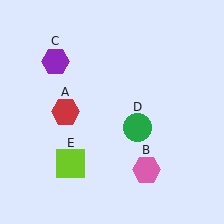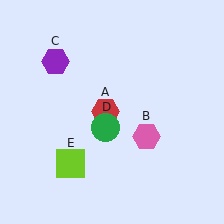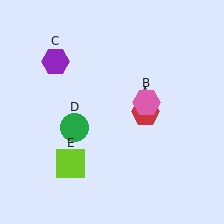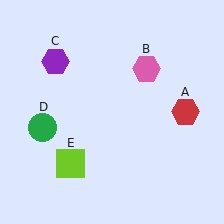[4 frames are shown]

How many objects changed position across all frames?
3 objects changed position: red hexagon (object A), pink hexagon (object B), green circle (object D).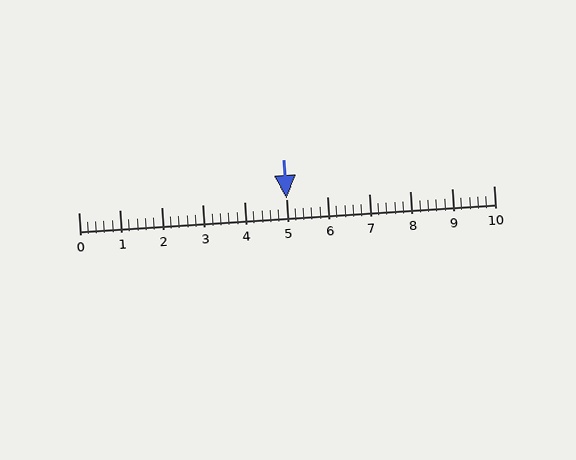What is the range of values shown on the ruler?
The ruler shows values from 0 to 10.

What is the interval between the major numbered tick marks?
The major tick marks are spaced 1 units apart.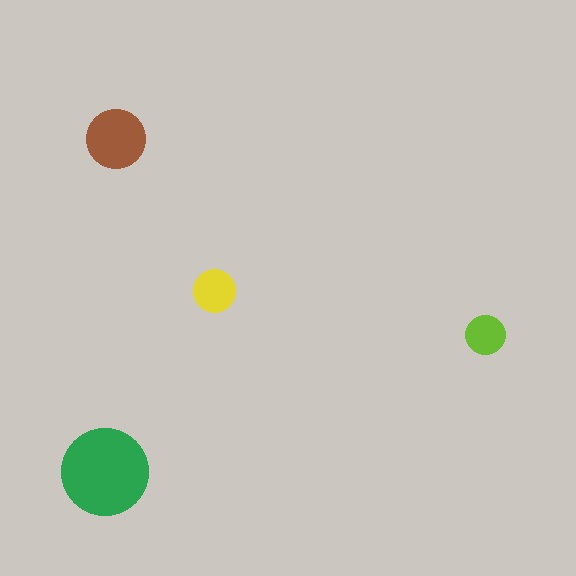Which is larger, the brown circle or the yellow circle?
The brown one.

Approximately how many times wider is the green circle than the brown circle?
About 1.5 times wider.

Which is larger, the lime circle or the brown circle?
The brown one.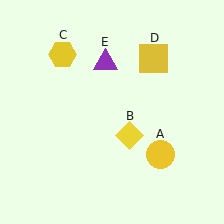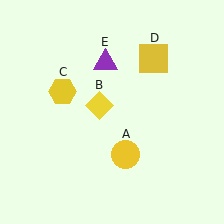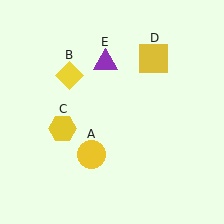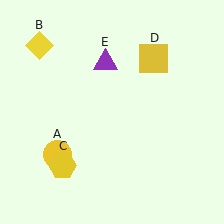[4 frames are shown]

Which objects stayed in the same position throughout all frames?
Yellow square (object D) and purple triangle (object E) remained stationary.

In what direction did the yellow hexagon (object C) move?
The yellow hexagon (object C) moved down.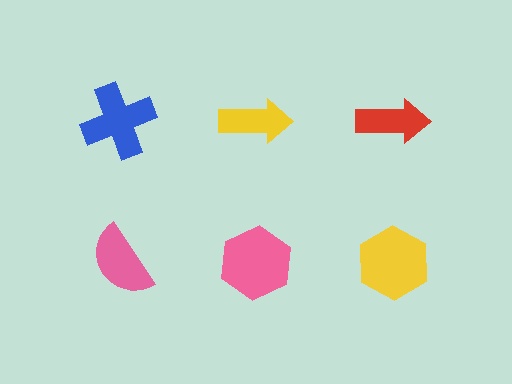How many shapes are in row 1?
3 shapes.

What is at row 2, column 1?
A pink semicircle.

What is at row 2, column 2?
A pink hexagon.